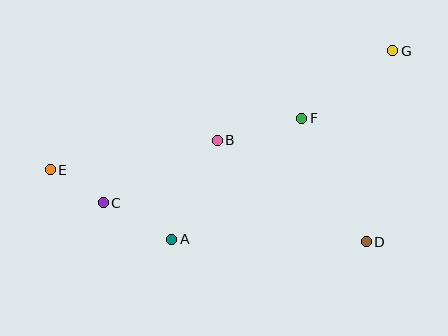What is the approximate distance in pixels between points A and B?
The distance between A and B is approximately 109 pixels.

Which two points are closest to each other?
Points C and E are closest to each other.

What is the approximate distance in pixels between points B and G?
The distance between B and G is approximately 197 pixels.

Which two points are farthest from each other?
Points E and G are farthest from each other.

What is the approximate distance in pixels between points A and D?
The distance between A and D is approximately 195 pixels.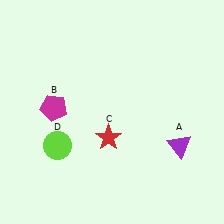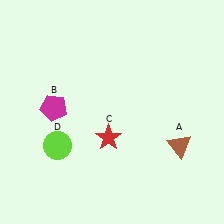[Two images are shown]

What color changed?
The triangle (A) changed from purple in Image 1 to brown in Image 2.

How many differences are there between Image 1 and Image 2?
There is 1 difference between the two images.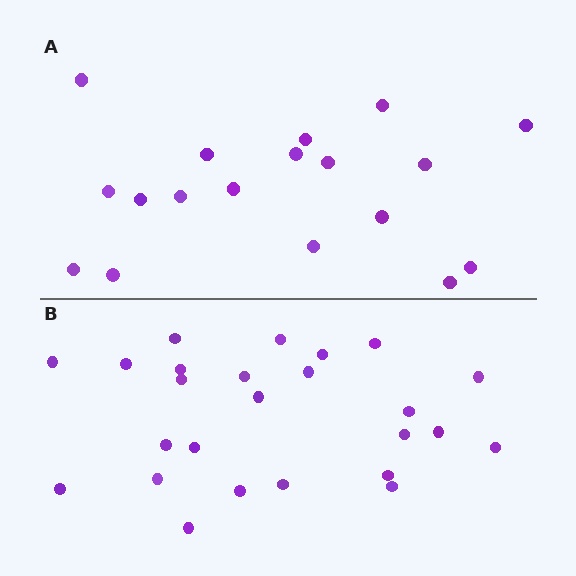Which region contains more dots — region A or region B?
Region B (the bottom region) has more dots.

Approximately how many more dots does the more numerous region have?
Region B has roughly 8 or so more dots than region A.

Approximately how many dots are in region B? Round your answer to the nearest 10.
About 20 dots. (The exact count is 25, which rounds to 20.)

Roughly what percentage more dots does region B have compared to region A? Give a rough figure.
About 40% more.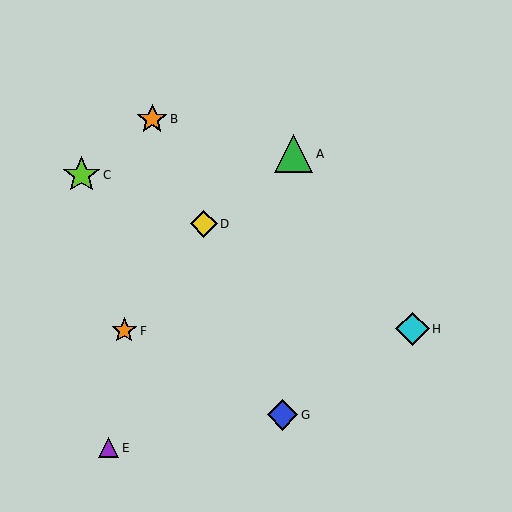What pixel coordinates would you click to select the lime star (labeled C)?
Click at (81, 175) to select the lime star C.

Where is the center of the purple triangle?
The center of the purple triangle is at (109, 448).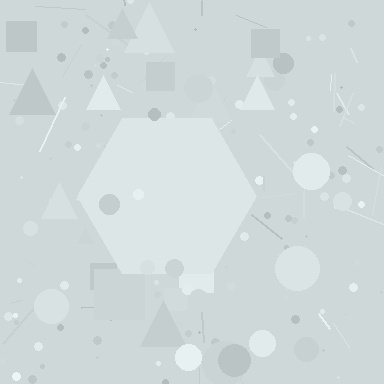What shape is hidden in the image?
A hexagon is hidden in the image.